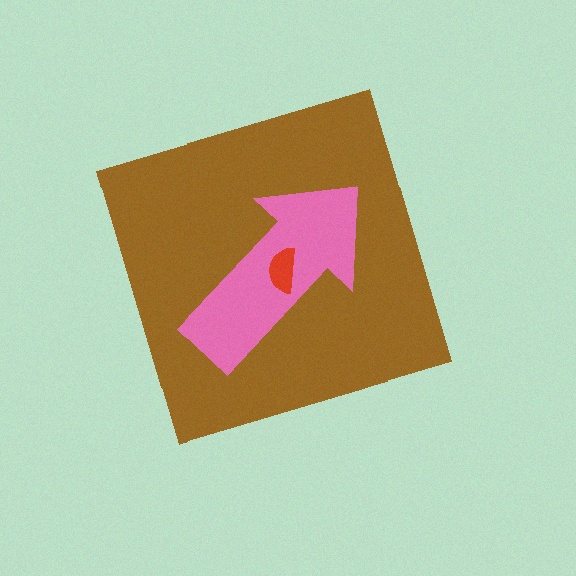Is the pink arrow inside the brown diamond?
Yes.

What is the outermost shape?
The brown diamond.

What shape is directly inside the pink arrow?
The red semicircle.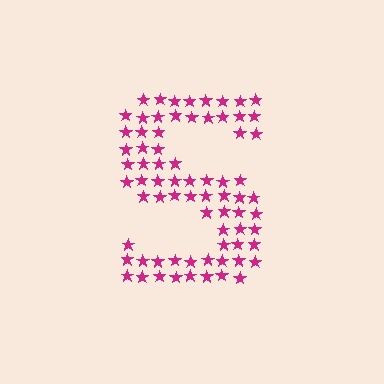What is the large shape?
The large shape is the letter S.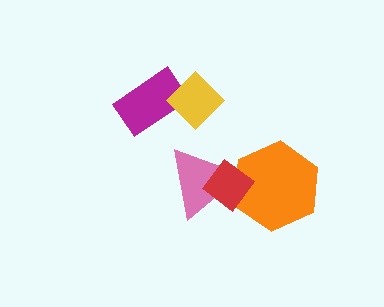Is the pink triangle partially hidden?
Yes, it is partially covered by another shape.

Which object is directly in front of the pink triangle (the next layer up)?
The orange hexagon is directly in front of the pink triangle.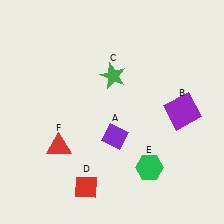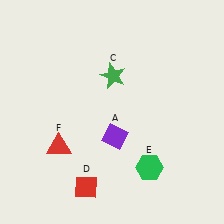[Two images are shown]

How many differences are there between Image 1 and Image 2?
There is 1 difference between the two images.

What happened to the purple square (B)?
The purple square (B) was removed in Image 2. It was in the top-right area of Image 1.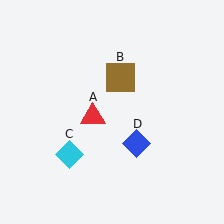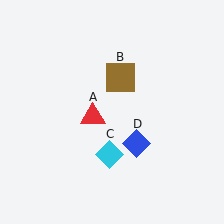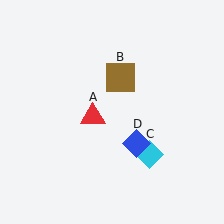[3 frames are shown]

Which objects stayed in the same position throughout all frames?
Red triangle (object A) and brown square (object B) and blue diamond (object D) remained stationary.